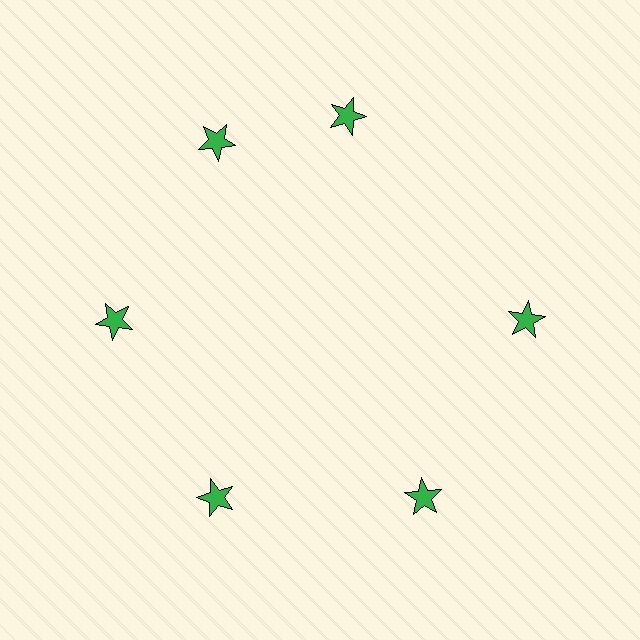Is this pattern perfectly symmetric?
No. The 6 green stars are arranged in a ring, but one element near the 1 o'clock position is rotated out of alignment along the ring, breaking the 6-fold rotational symmetry.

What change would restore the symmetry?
The symmetry would be restored by rotating it back into even spacing with its neighbors so that all 6 stars sit at equal angles and equal distance from the center.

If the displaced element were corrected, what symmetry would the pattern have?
It would have 6-fold rotational symmetry — the pattern would map onto itself every 60 degrees.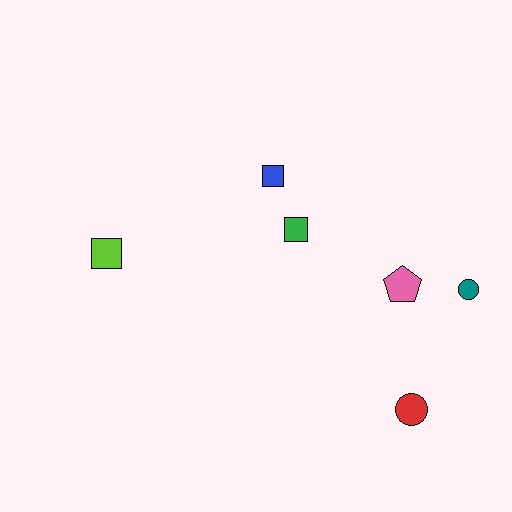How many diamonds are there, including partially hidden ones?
There are no diamonds.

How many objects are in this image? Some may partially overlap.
There are 6 objects.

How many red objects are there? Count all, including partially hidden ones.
There is 1 red object.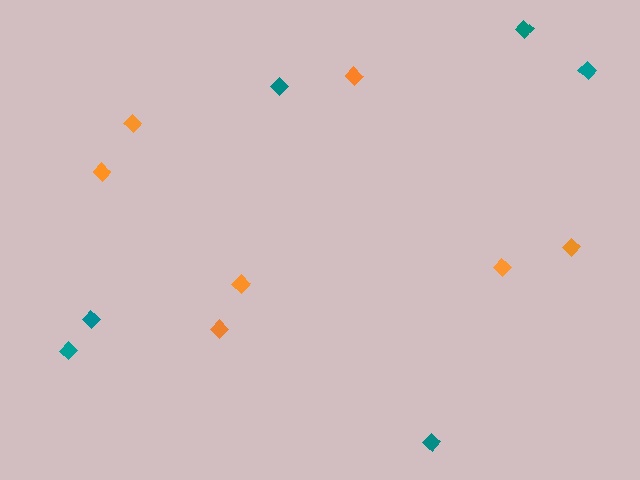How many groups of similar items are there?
There are 2 groups: one group of teal diamonds (6) and one group of orange diamonds (7).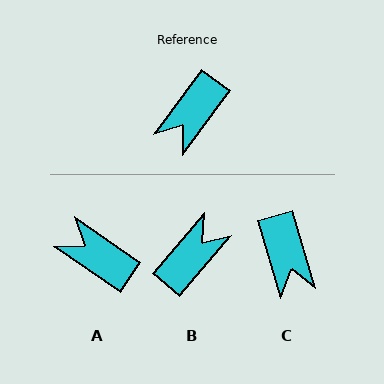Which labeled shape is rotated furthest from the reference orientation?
B, about 176 degrees away.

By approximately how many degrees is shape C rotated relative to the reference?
Approximately 53 degrees counter-clockwise.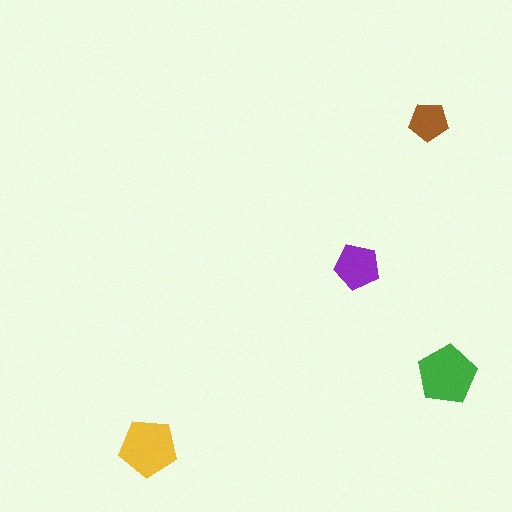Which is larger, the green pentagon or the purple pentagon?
The green one.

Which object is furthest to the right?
The green pentagon is rightmost.